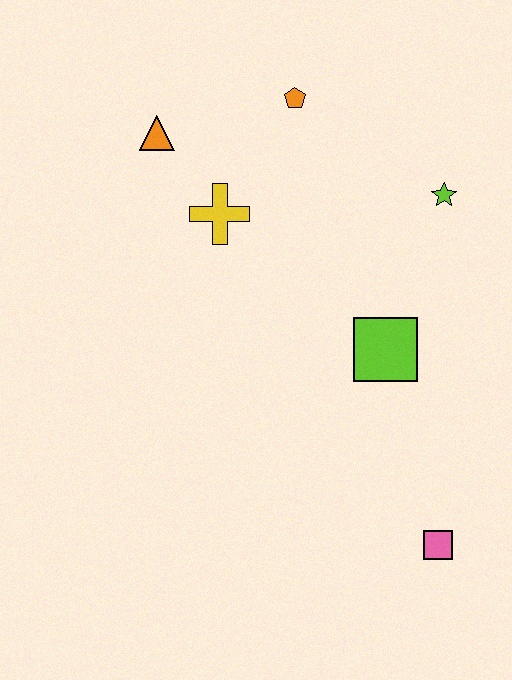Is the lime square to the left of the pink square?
Yes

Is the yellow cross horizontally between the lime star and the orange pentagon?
No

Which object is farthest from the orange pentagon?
The pink square is farthest from the orange pentagon.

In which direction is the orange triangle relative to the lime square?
The orange triangle is to the left of the lime square.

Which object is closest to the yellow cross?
The orange triangle is closest to the yellow cross.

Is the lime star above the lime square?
Yes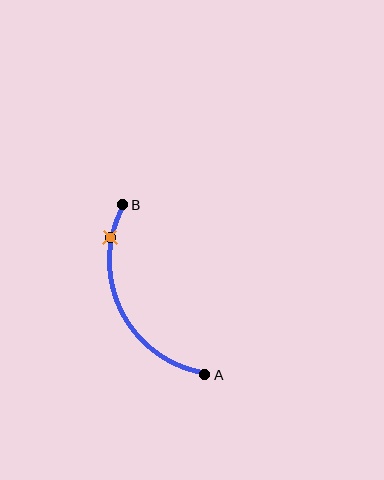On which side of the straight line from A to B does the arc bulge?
The arc bulges to the left of the straight line connecting A and B.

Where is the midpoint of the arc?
The arc midpoint is the point on the curve farthest from the straight line joining A and B. It sits to the left of that line.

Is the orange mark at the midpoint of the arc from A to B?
No. The orange mark lies on the arc but is closer to endpoint B. The arc midpoint would be at the point on the curve equidistant along the arc from both A and B.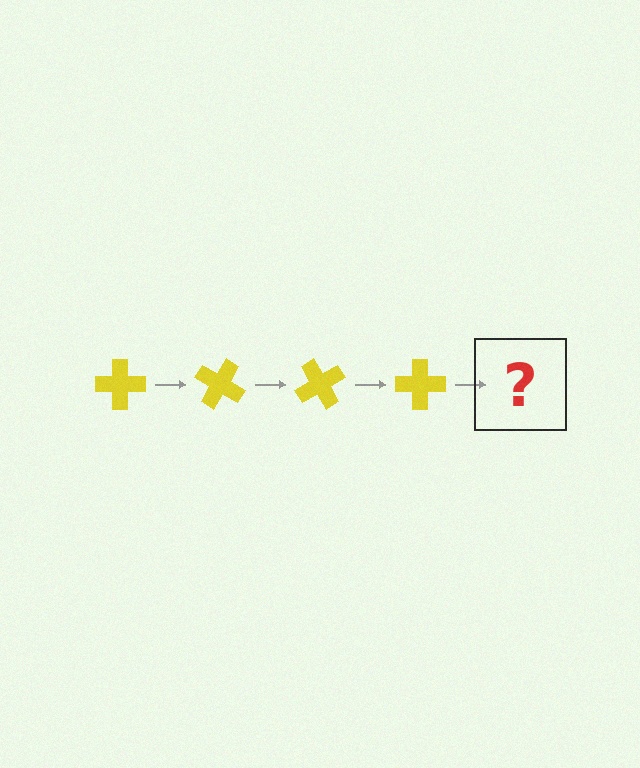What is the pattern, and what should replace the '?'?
The pattern is that the cross rotates 30 degrees each step. The '?' should be a yellow cross rotated 120 degrees.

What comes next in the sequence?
The next element should be a yellow cross rotated 120 degrees.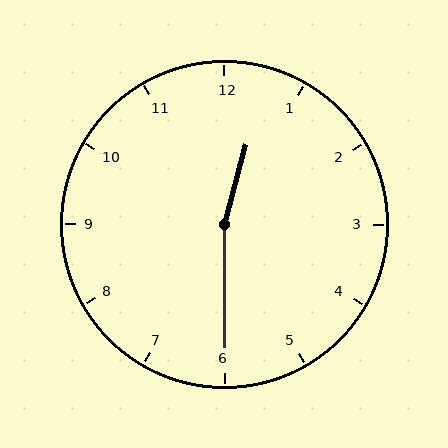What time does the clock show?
12:30.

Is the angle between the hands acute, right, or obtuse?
It is obtuse.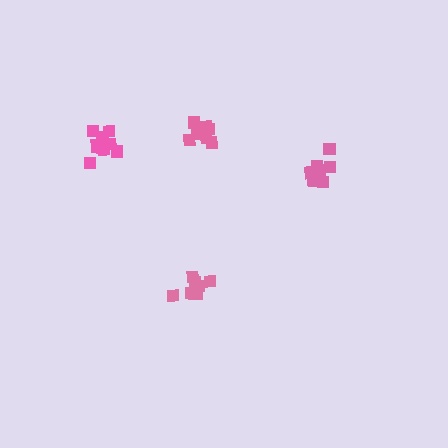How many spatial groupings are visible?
There are 4 spatial groupings.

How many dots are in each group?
Group 1: 13 dots, Group 2: 11 dots, Group 3: 8 dots, Group 4: 8 dots (40 total).